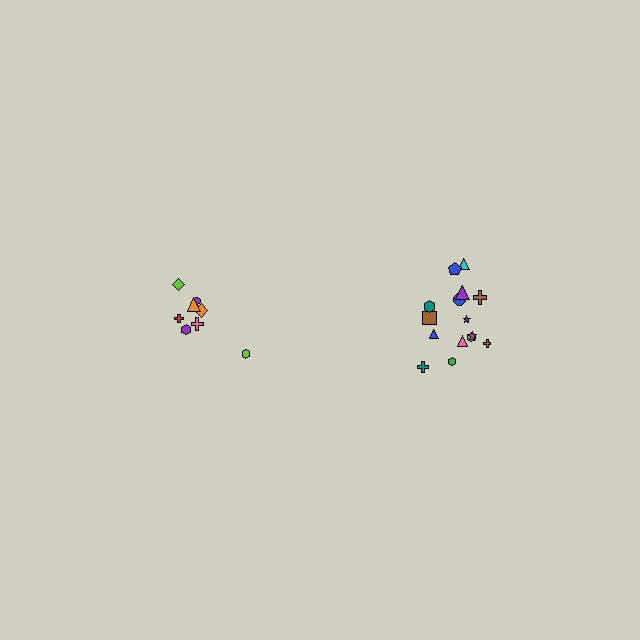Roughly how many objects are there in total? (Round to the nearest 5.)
Roughly 25 objects in total.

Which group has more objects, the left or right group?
The right group.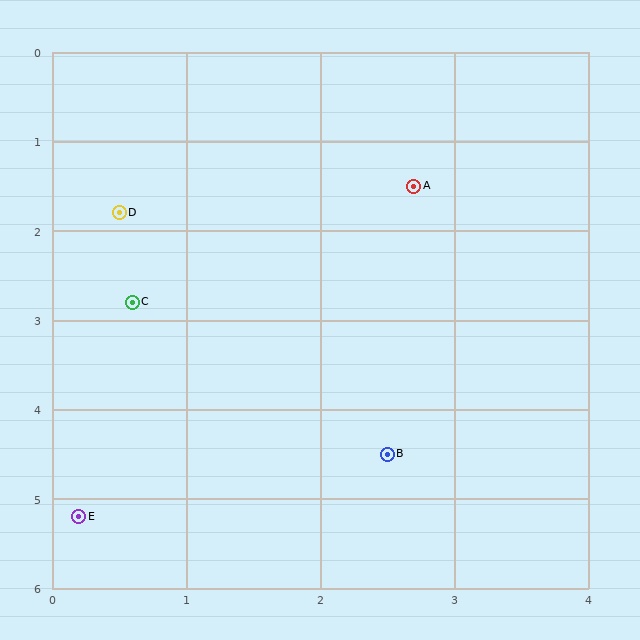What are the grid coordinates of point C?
Point C is at approximately (0.6, 2.8).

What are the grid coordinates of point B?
Point B is at approximately (2.5, 4.5).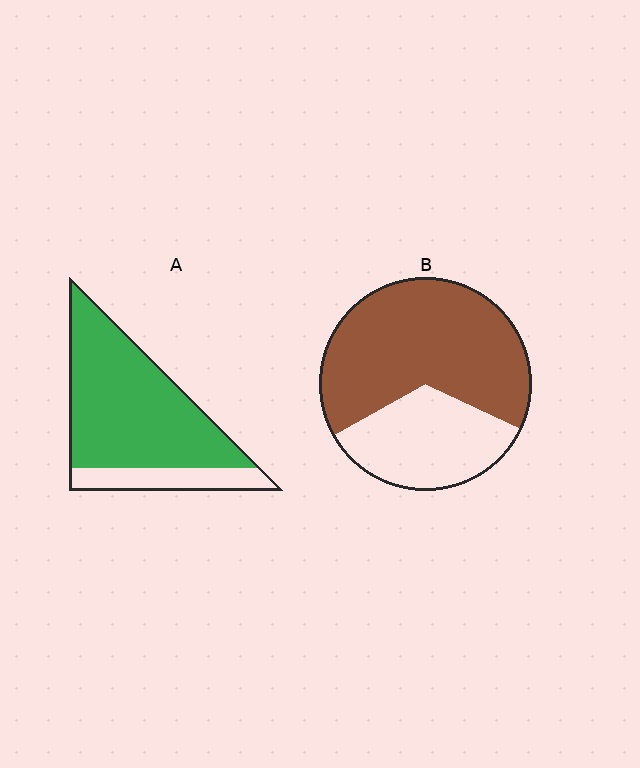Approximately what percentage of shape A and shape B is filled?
A is approximately 80% and B is approximately 65%.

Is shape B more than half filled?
Yes.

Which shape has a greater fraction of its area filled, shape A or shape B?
Shape A.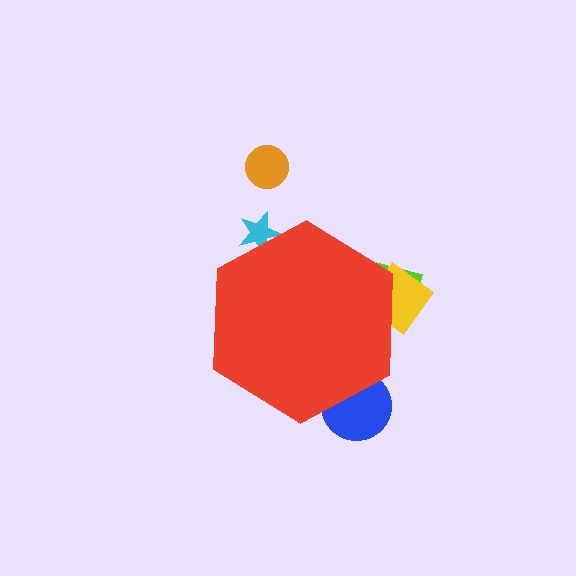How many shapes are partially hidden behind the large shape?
4 shapes are partially hidden.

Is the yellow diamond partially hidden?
Yes, the yellow diamond is partially hidden behind the red hexagon.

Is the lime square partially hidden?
Yes, the lime square is partially hidden behind the red hexagon.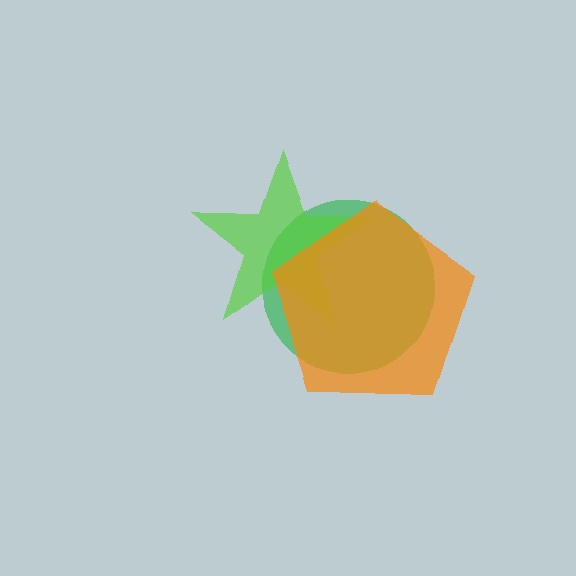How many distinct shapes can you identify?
There are 3 distinct shapes: a green circle, a lime star, an orange pentagon.